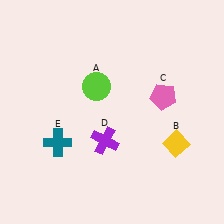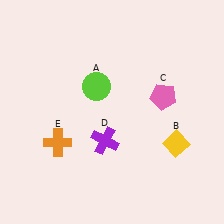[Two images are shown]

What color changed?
The cross (E) changed from teal in Image 1 to orange in Image 2.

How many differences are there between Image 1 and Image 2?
There is 1 difference between the two images.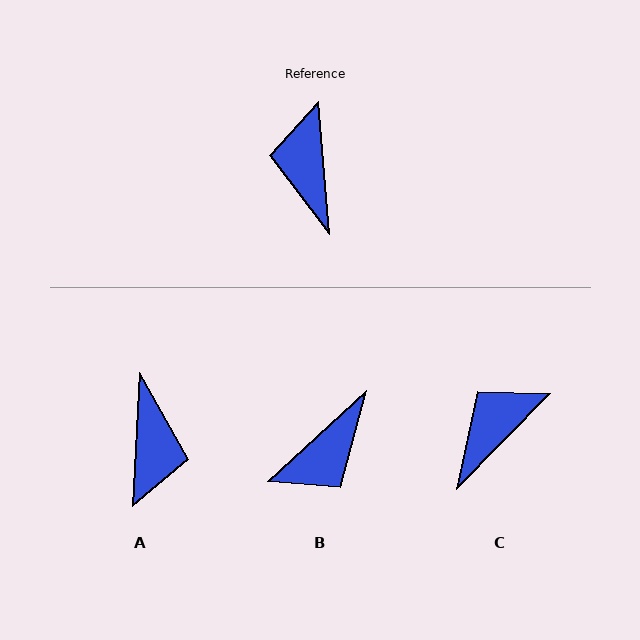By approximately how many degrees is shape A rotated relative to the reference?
Approximately 172 degrees counter-clockwise.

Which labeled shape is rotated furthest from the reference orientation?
A, about 172 degrees away.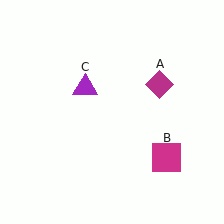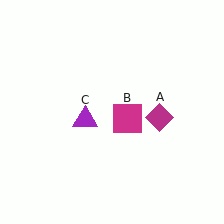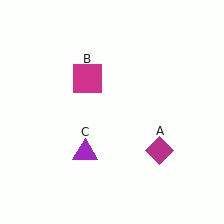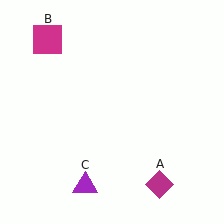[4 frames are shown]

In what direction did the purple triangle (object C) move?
The purple triangle (object C) moved down.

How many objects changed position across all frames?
3 objects changed position: magenta diamond (object A), magenta square (object B), purple triangle (object C).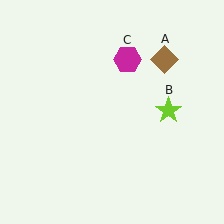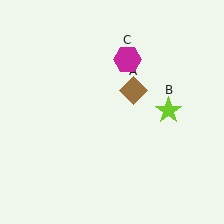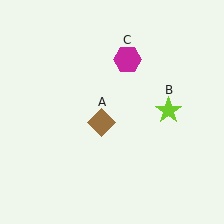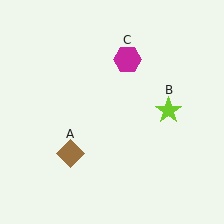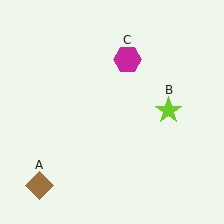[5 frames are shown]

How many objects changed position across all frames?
1 object changed position: brown diamond (object A).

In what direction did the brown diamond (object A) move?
The brown diamond (object A) moved down and to the left.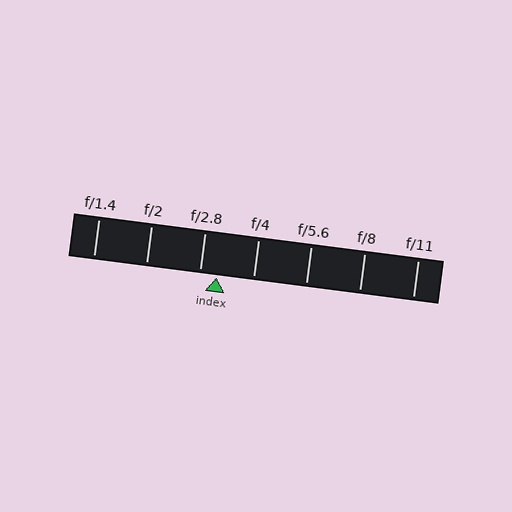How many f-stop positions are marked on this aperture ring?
There are 7 f-stop positions marked.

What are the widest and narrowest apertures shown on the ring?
The widest aperture shown is f/1.4 and the narrowest is f/11.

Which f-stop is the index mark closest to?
The index mark is closest to f/2.8.